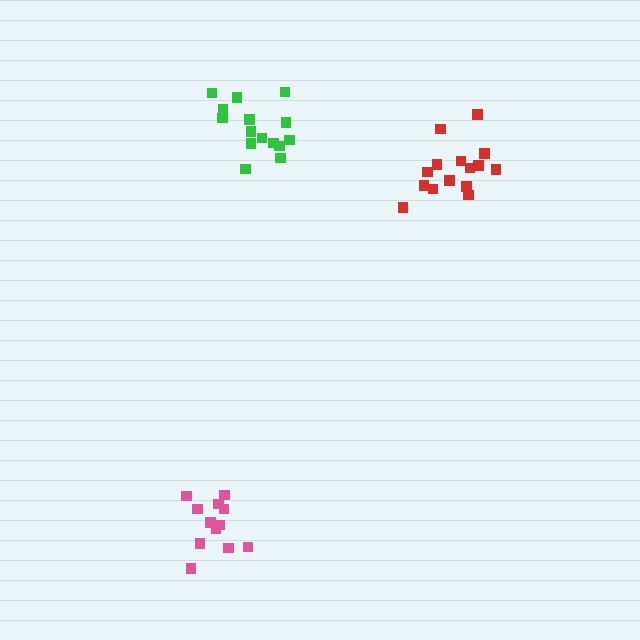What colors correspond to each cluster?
The clusters are colored: pink, green, red.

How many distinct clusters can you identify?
There are 3 distinct clusters.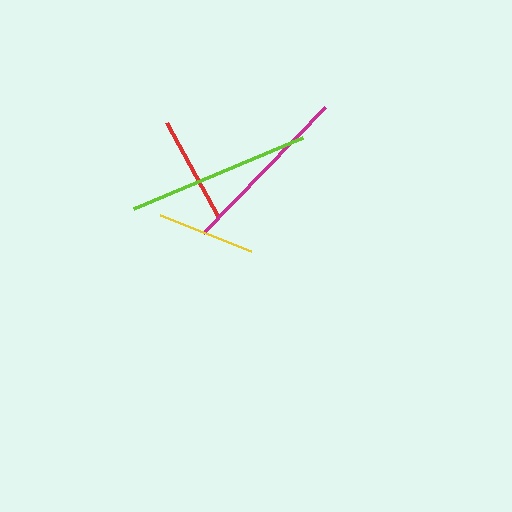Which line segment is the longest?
The lime line is the longest at approximately 184 pixels.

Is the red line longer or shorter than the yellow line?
The red line is longer than the yellow line.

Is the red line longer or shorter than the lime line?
The lime line is longer than the red line.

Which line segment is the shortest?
The yellow line is the shortest at approximately 98 pixels.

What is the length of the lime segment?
The lime segment is approximately 184 pixels long.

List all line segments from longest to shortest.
From longest to shortest: lime, magenta, red, yellow.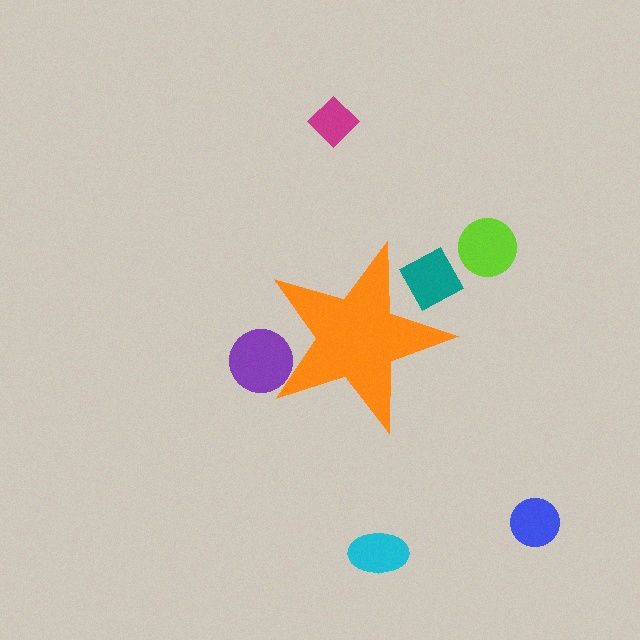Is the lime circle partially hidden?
No, the lime circle is fully visible.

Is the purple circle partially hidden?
Yes, the purple circle is partially hidden behind the orange star.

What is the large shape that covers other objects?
An orange star.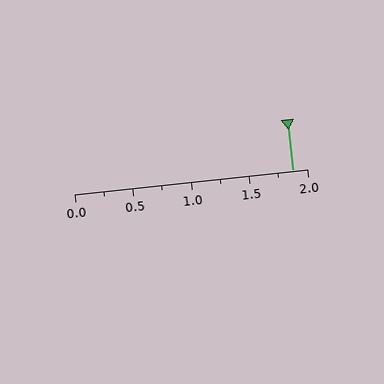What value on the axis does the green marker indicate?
The marker indicates approximately 1.88.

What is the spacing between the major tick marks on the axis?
The major ticks are spaced 0.5 apart.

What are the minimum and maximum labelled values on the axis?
The axis runs from 0.0 to 2.0.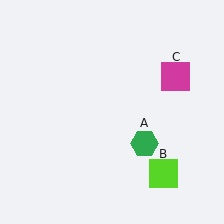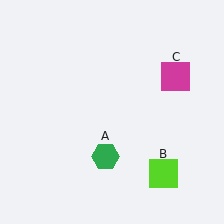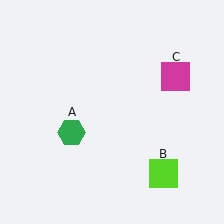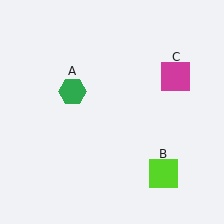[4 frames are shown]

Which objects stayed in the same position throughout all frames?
Lime square (object B) and magenta square (object C) remained stationary.